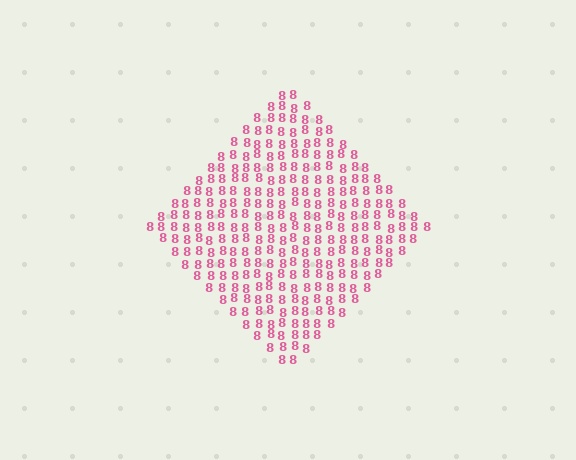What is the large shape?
The large shape is a diamond.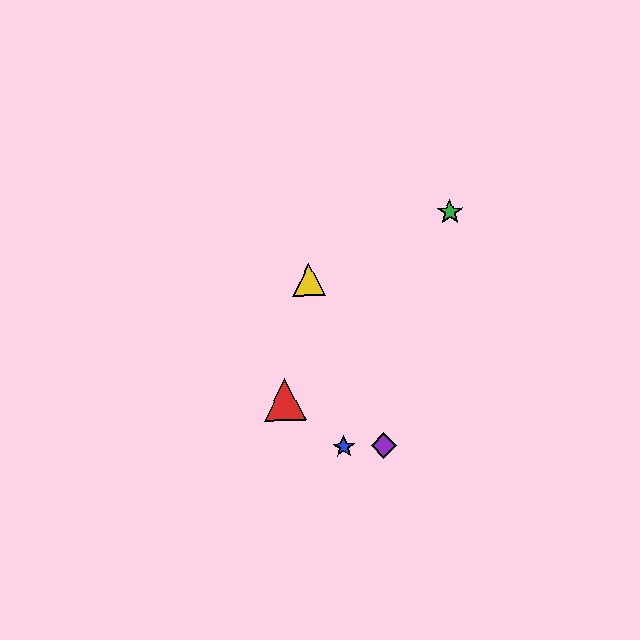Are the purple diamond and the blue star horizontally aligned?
Yes, both are at y≈446.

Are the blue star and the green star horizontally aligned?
No, the blue star is at y≈447 and the green star is at y≈212.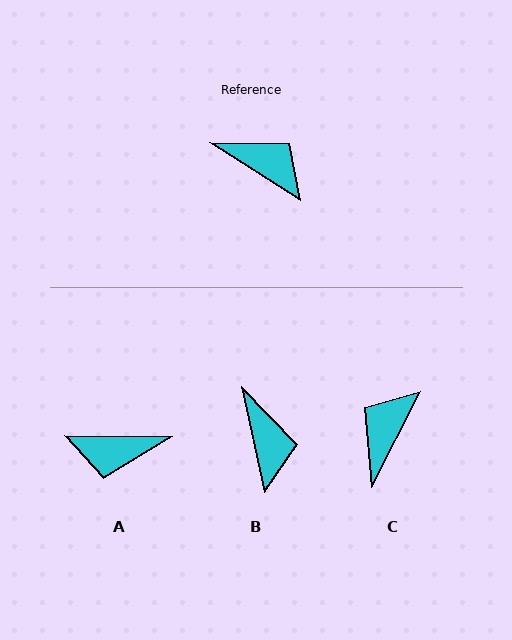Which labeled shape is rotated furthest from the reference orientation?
A, about 148 degrees away.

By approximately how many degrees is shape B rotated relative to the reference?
Approximately 46 degrees clockwise.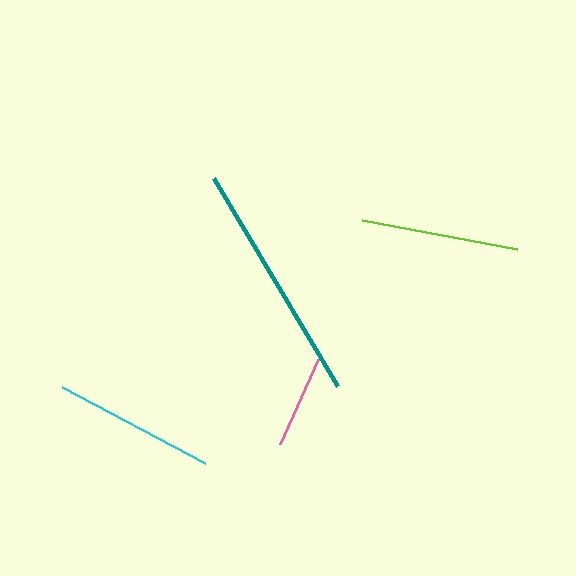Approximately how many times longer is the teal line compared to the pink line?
The teal line is approximately 2.6 times the length of the pink line.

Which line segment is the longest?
The teal line is the longest at approximately 241 pixels.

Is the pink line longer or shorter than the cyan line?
The cyan line is longer than the pink line.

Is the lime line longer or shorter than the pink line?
The lime line is longer than the pink line.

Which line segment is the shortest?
The pink line is the shortest at approximately 93 pixels.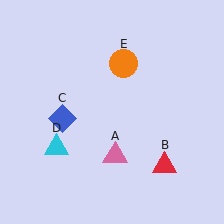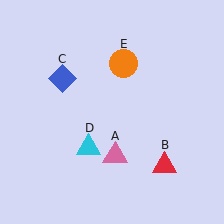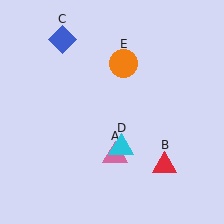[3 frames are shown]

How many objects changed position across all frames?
2 objects changed position: blue diamond (object C), cyan triangle (object D).